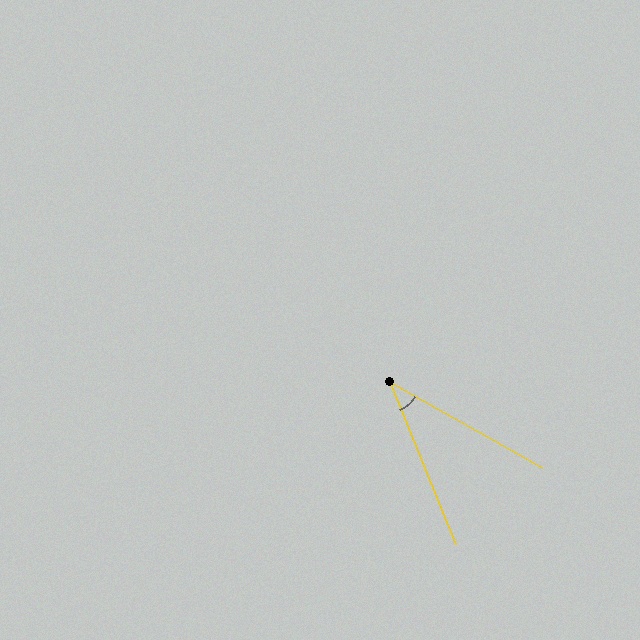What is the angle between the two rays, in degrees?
Approximately 39 degrees.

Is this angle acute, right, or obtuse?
It is acute.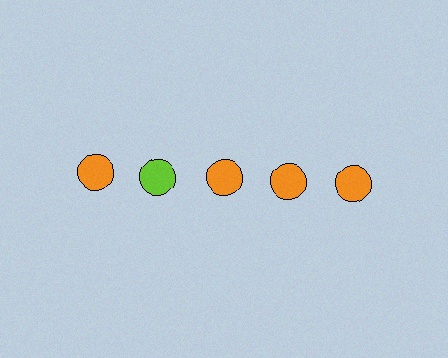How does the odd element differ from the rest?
It has a different color: lime instead of orange.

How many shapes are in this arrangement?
There are 5 shapes arranged in a grid pattern.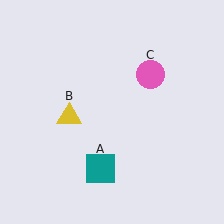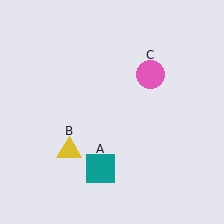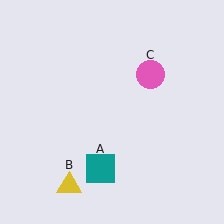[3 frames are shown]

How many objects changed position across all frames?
1 object changed position: yellow triangle (object B).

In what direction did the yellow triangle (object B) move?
The yellow triangle (object B) moved down.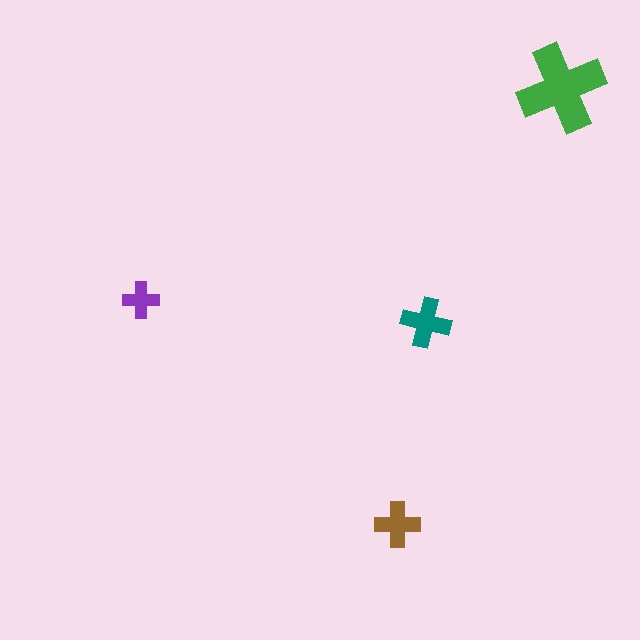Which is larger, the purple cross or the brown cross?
The brown one.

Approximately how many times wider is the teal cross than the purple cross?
About 1.5 times wider.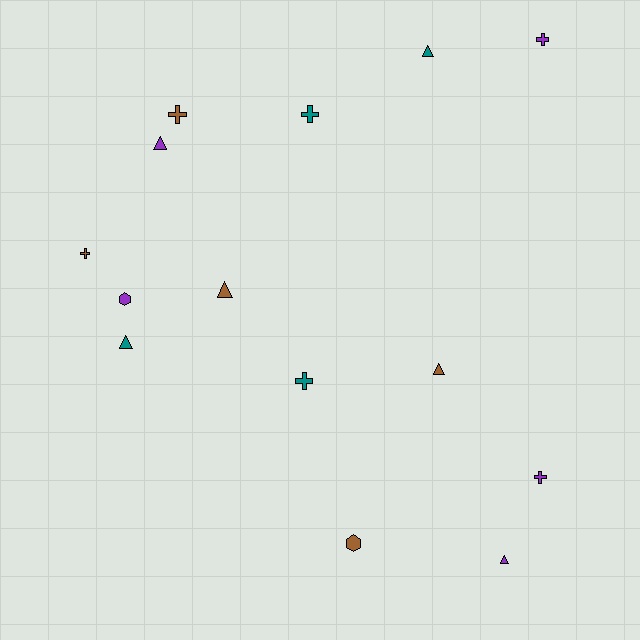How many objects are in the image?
There are 14 objects.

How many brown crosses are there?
There are 2 brown crosses.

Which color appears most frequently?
Purple, with 5 objects.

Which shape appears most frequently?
Cross, with 6 objects.